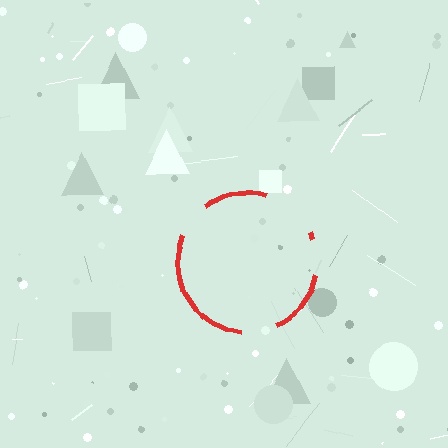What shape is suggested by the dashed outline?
The dashed outline suggests a circle.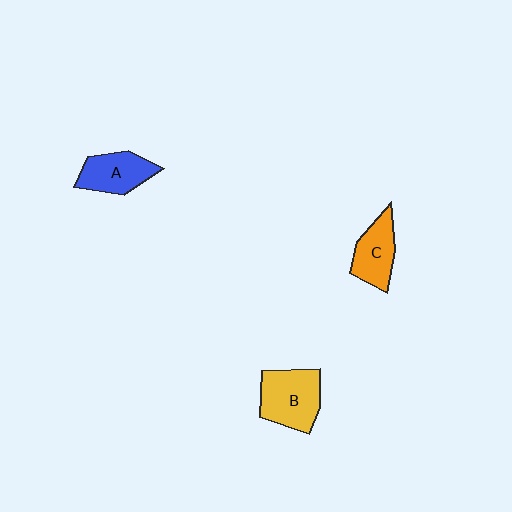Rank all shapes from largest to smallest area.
From largest to smallest: B (yellow), A (blue), C (orange).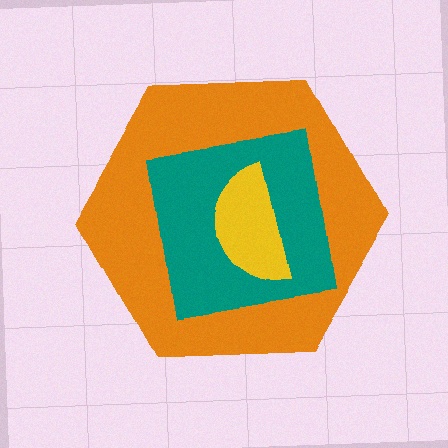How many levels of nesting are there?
3.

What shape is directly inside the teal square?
The yellow semicircle.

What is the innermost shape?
The yellow semicircle.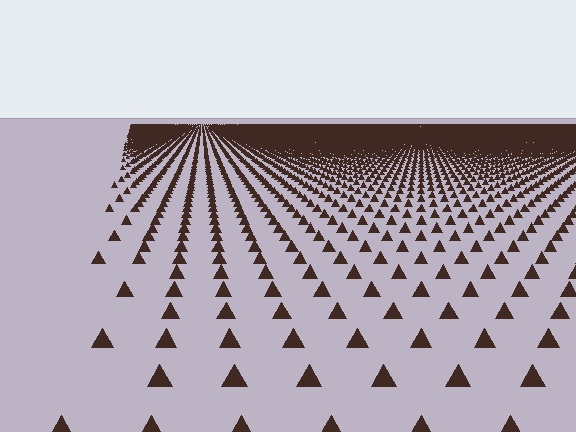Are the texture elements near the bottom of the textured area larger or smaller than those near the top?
Larger. Near the bottom, elements are closer to the viewer and appear at a bigger on-screen size.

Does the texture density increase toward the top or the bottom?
Density increases toward the top.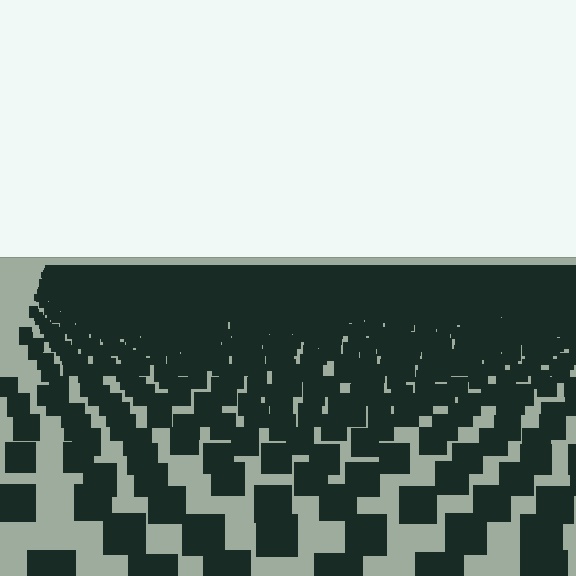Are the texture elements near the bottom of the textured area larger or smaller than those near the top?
Larger. Near the bottom, elements are closer to the viewer and appear at a bigger on-screen size.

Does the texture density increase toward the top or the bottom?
Density increases toward the top.